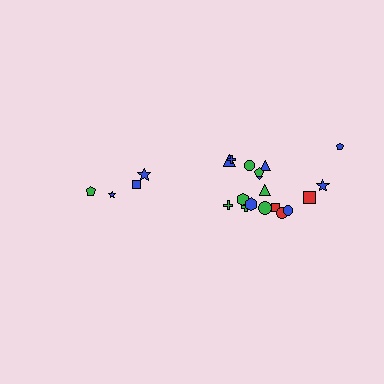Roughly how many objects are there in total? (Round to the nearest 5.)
Roughly 20 objects in total.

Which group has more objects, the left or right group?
The right group.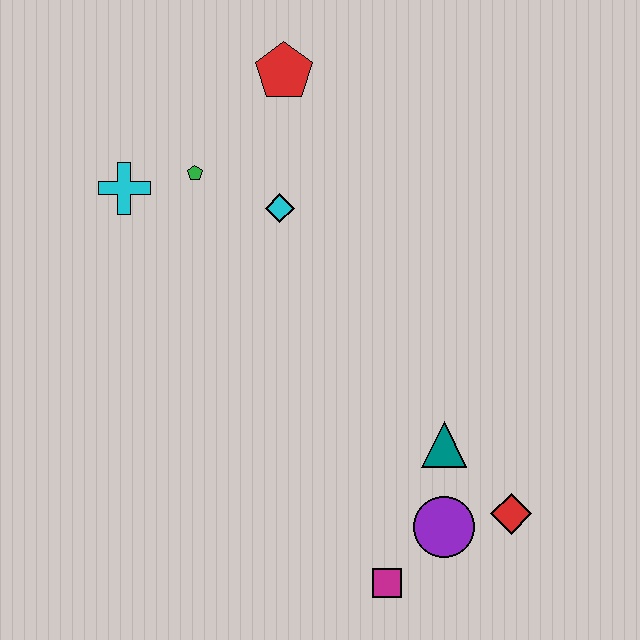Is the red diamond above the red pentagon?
No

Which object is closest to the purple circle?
The red diamond is closest to the purple circle.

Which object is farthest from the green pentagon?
The red diamond is farthest from the green pentagon.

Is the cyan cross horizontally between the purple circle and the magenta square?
No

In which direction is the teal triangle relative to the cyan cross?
The teal triangle is to the right of the cyan cross.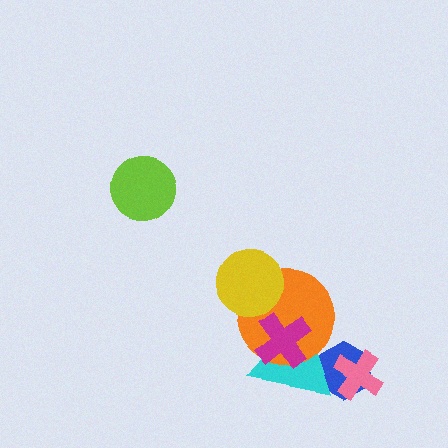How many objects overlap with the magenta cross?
2 objects overlap with the magenta cross.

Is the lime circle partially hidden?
No, no other shape covers it.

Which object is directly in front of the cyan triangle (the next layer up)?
The orange circle is directly in front of the cyan triangle.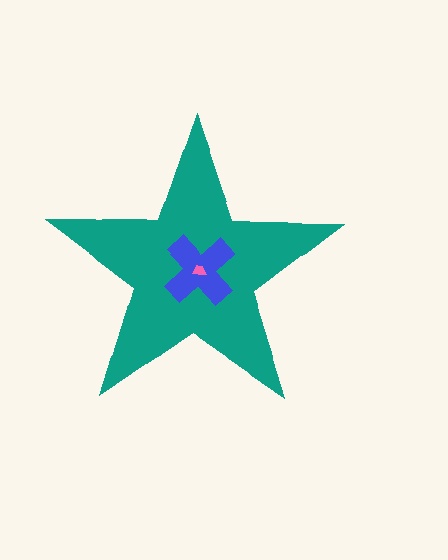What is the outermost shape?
The teal star.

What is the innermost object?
The pink trapezoid.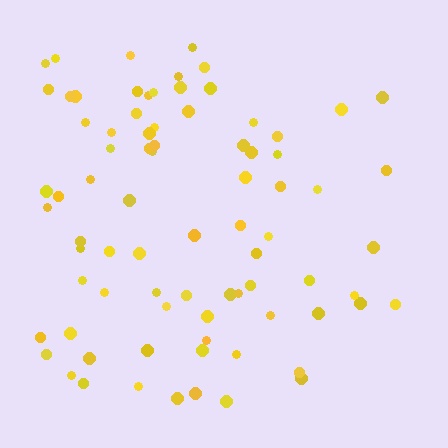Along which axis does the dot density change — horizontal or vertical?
Horizontal.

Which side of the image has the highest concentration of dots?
The left.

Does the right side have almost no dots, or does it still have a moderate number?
Still a moderate number, just noticeably fewer than the left.